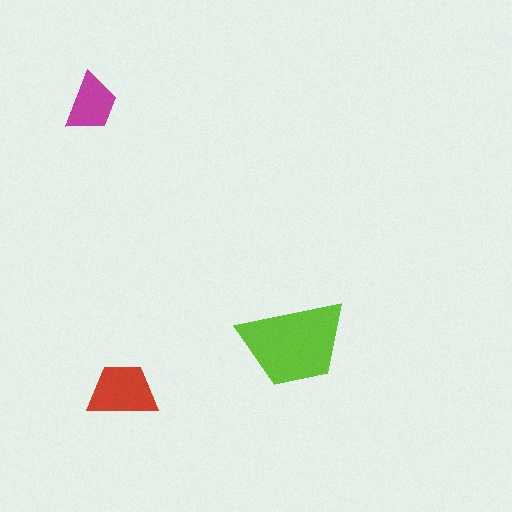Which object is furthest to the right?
The lime trapezoid is rightmost.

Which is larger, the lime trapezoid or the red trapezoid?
The lime one.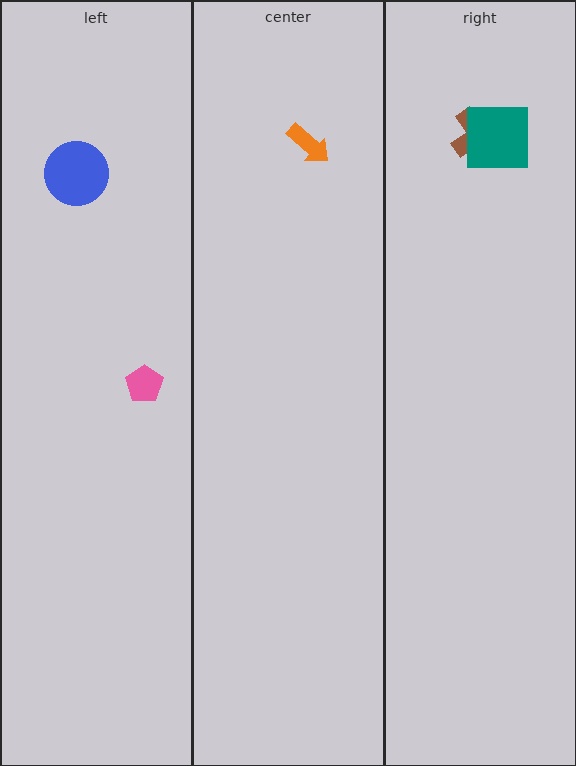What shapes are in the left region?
The pink pentagon, the blue circle.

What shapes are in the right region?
The brown cross, the teal square.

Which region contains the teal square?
The right region.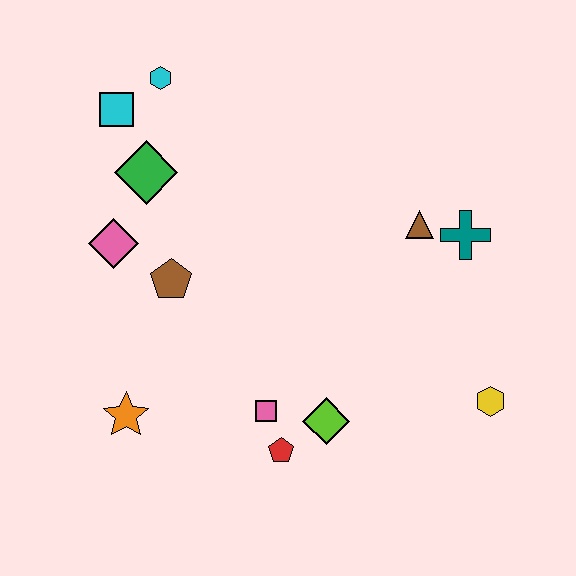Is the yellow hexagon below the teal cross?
Yes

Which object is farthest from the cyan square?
The yellow hexagon is farthest from the cyan square.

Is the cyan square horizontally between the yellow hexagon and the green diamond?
No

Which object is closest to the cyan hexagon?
The cyan square is closest to the cyan hexagon.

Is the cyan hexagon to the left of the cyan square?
No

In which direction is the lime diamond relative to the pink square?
The lime diamond is to the right of the pink square.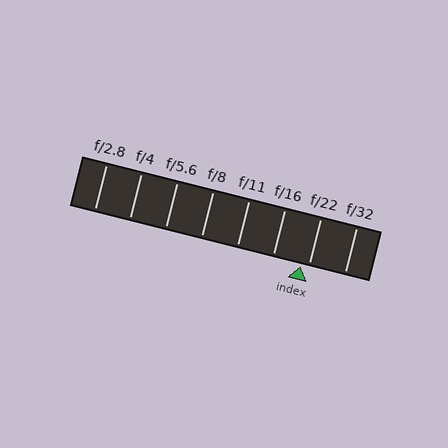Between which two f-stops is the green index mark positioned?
The index mark is between f/16 and f/22.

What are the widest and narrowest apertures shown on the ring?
The widest aperture shown is f/2.8 and the narrowest is f/32.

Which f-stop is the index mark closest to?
The index mark is closest to f/22.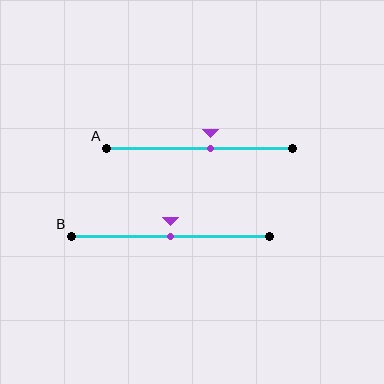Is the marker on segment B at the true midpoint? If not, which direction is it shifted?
Yes, the marker on segment B is at the true midpoint.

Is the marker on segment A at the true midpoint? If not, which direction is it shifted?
No, the marker on segment A is shifted to the right by about 6% of the segment length.